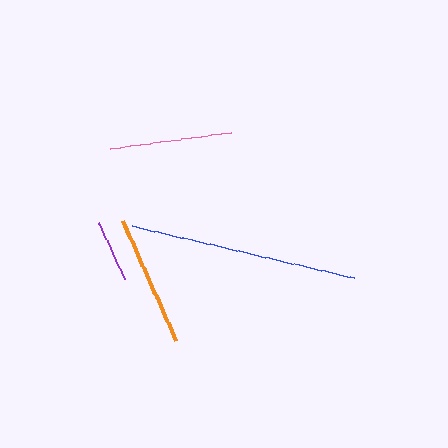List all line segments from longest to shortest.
From longest to shortest: blue, orange, pink, purple.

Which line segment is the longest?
The blue line is the longest at approximately 227 pixels.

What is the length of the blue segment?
The blue segment is approximately 227 pixels long.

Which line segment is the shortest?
The purple line is the shortest at approximately 62 pixels.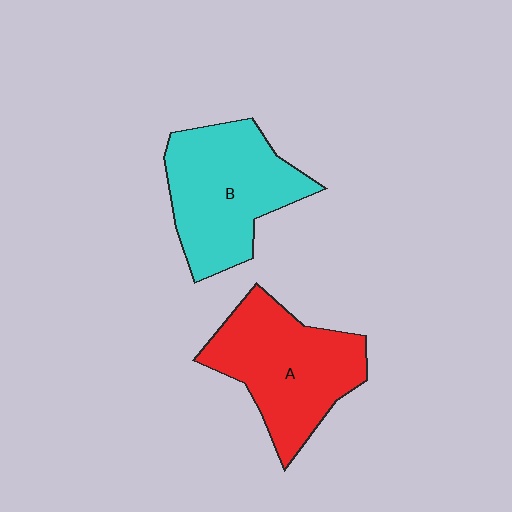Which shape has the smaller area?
Shape B (cyan).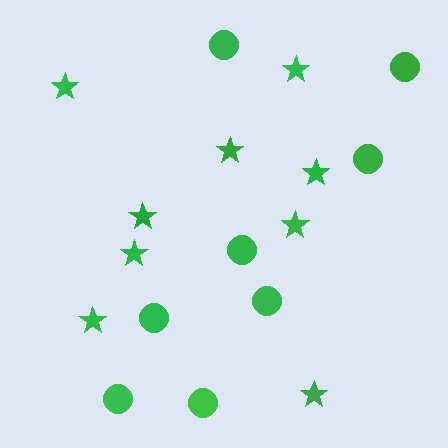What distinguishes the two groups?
There are 2 groups: one group of stars (9) and one group of circles (8).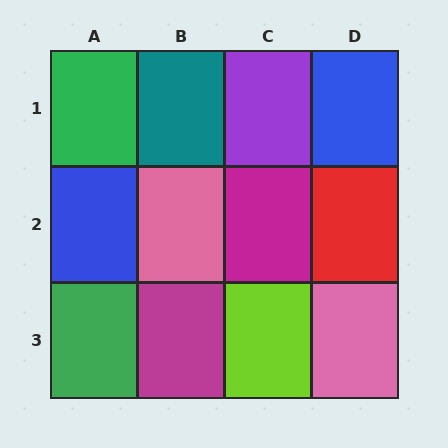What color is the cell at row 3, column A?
Green.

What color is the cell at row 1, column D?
Blue.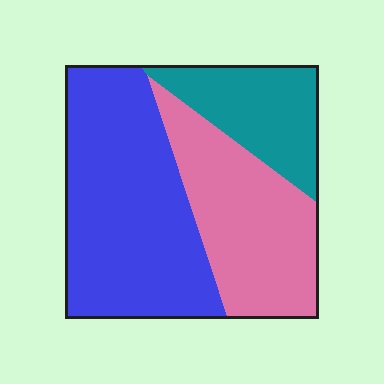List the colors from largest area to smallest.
From largest to smallest: blue, pink, teal.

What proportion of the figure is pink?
Pink takes up about one third (1/3) of the figure.